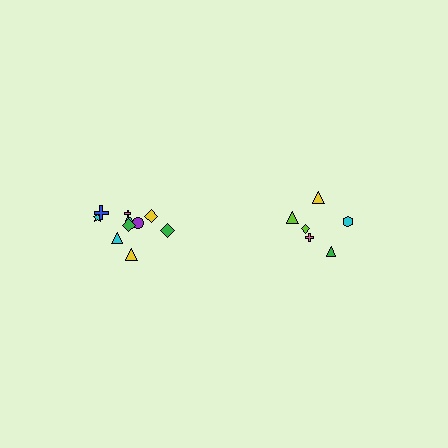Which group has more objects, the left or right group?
The left group.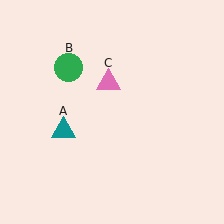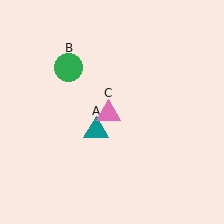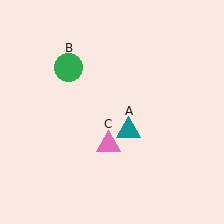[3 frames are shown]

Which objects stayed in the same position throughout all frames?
Green circle (object B) remained stationary.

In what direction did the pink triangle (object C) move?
The pink triangle (object C) moved down.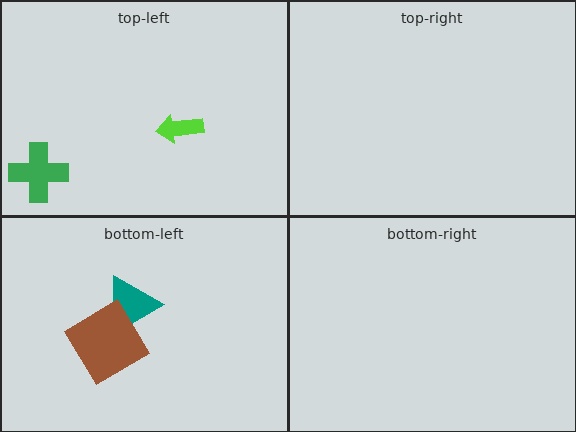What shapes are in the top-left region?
The lime arrow, the green cross.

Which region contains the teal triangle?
The bottom-left region.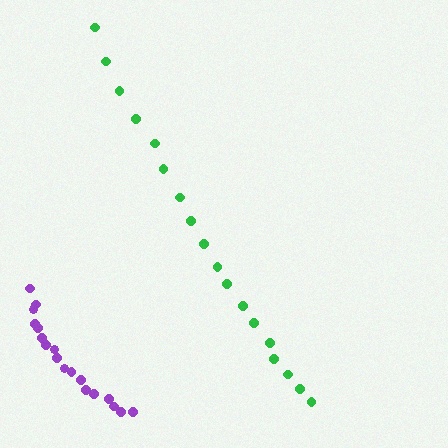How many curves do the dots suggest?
There are 2 distinct paths.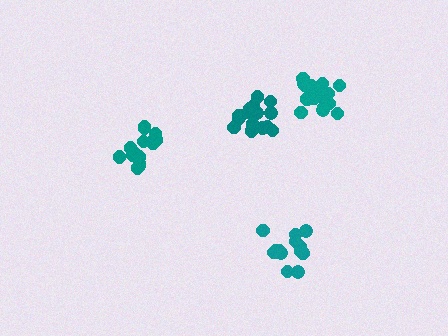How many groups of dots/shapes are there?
There are 4 groups.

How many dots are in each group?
Group 1: 16 dots, Group 2: 20 dots, Group 3: 17 dots, Group 4: 15 dots (68 total).